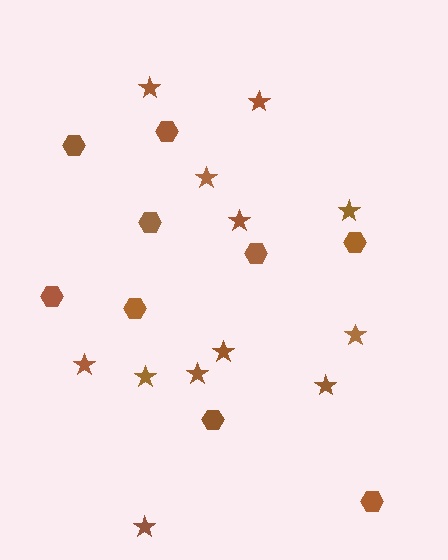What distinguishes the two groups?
There are 2 groups: one group of hexagons (9) and one group of stars (12).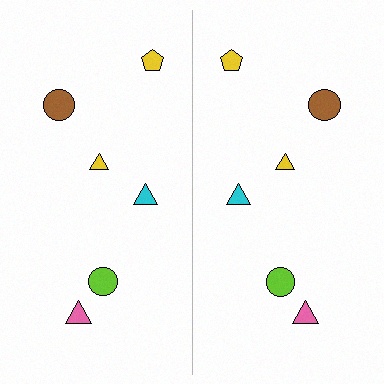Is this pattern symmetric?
Yes, this pattern has bilateral (reflection) symmetry.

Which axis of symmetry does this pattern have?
The pattern has a vertical axis of symmetry running through the center of the image.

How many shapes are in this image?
There are 12 shapes in this image.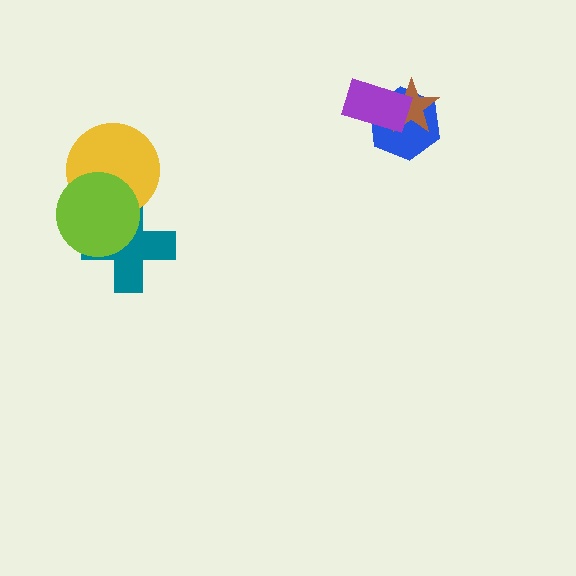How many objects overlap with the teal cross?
2 objects overlap with the teal cross.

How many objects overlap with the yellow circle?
2 objects overlap with the yellow circle.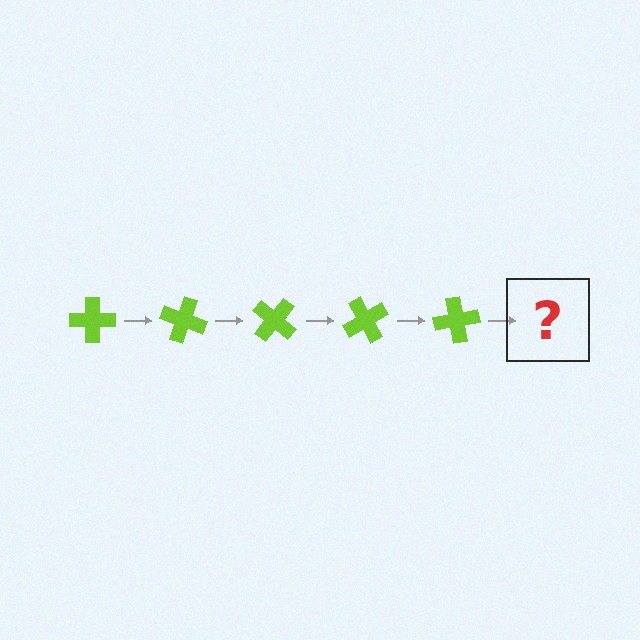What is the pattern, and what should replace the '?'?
The pattern is that the cross rotates 20 degrees each step. The '?' should be a lime cross rotated 100 degrees.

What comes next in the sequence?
The next element should be a lime cross rotated 100 degrees.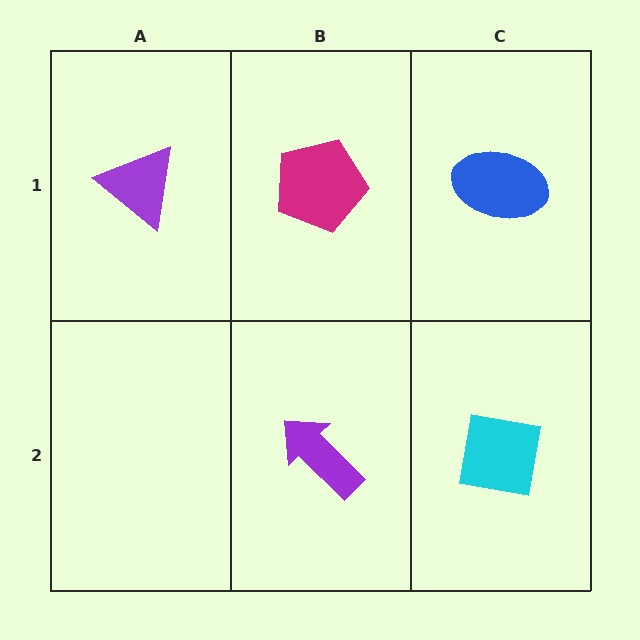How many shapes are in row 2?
2 shapes.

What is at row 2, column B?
A purple arrow.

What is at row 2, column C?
A cyan square.